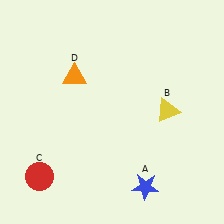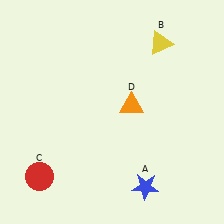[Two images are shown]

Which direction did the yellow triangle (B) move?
The yellow triangle (B) moved up.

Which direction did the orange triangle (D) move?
The orange triangle (D) moved right.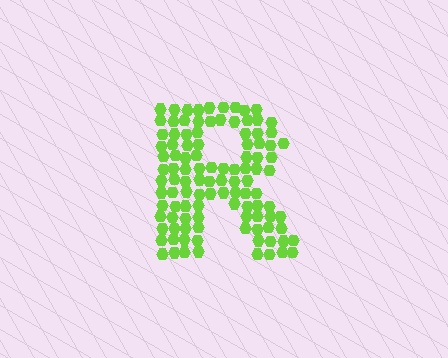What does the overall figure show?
The overall figure shows the letter R.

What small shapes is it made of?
It is made of small hexagons.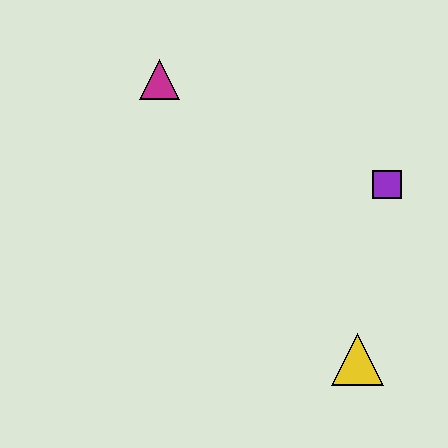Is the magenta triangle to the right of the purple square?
No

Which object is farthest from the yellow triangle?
The magenta triangle is farthest from the yellow triangle.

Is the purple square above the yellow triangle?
Yes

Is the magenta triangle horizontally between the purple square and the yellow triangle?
No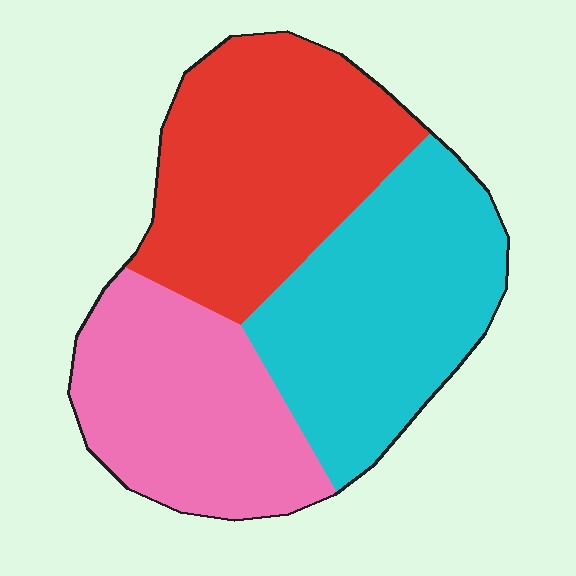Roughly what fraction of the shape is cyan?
Cyan covers around 35% of the shape.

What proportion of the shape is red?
Red covers 36% of the shape.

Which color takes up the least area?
Pink, at roughly 30%.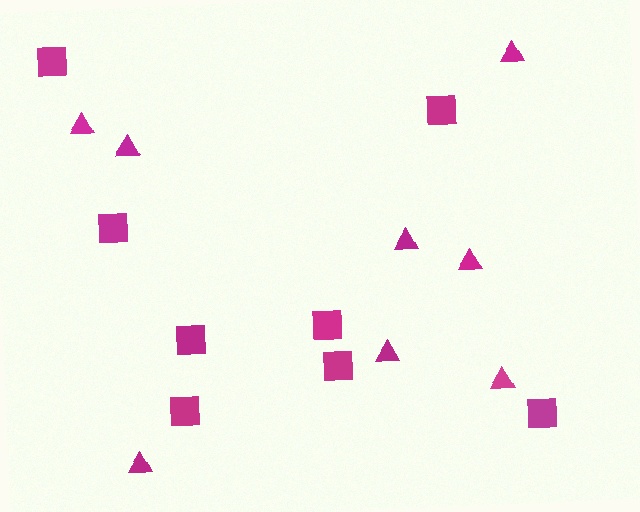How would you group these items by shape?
There are 2 groups: one group of squares (8) and one group of triangles (8).